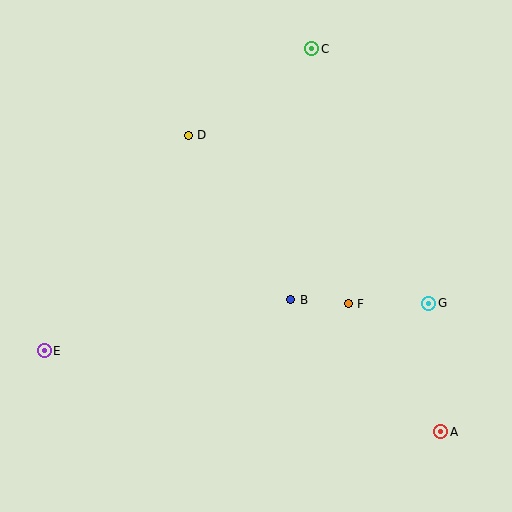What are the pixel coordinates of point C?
Point C is at (312, 49).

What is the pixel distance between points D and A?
The distance between D and A is 390 pixels.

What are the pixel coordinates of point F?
Point F is at (348, 304).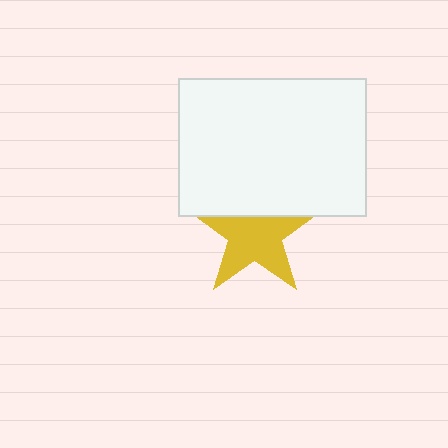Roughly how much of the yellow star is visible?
Most of it is visible (roughly 69%).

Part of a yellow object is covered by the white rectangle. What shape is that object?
It is a star.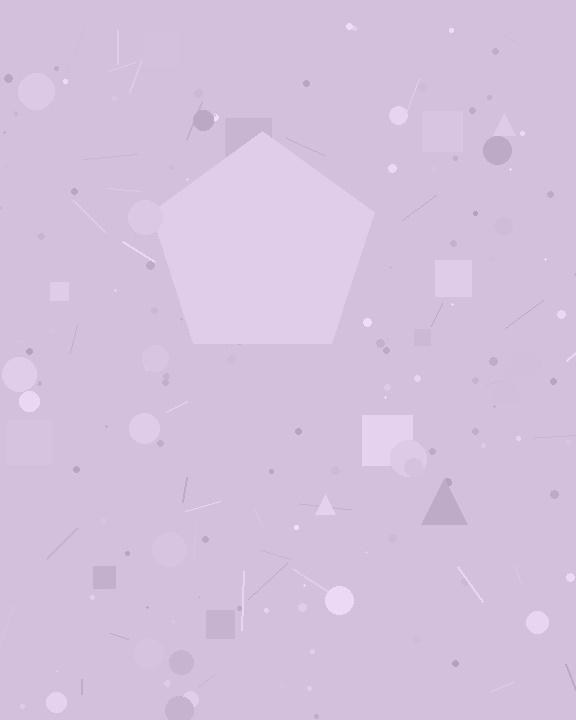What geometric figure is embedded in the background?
A pentagon is embedded in the background.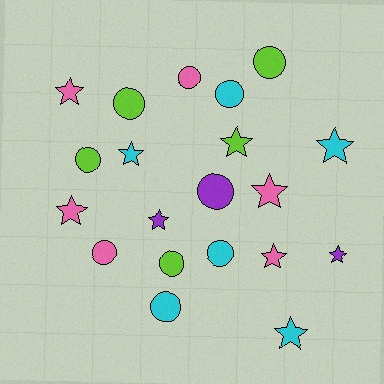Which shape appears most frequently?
Star, with 10 objects.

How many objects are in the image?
There are 20 objects.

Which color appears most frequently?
Cyan, with 6 objects.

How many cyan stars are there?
There are 3 cyan stars.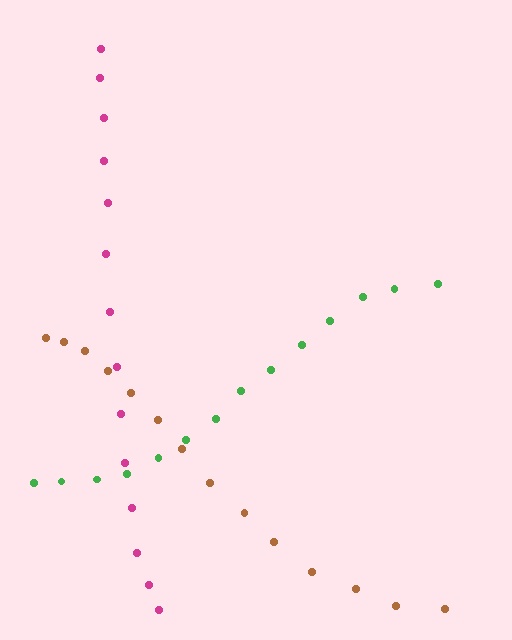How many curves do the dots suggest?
There are 3 distinct paths.